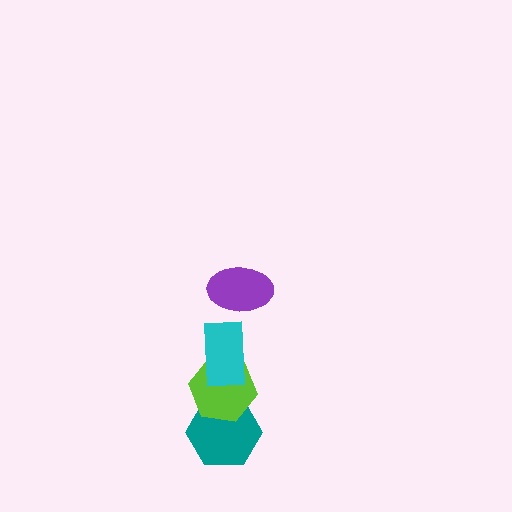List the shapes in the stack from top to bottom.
From top to bottom: the purple ellipse, the cyan rectangle, the lime hexagon, the teal hexagon.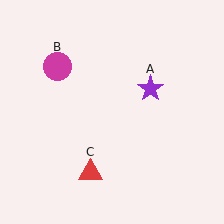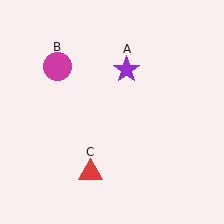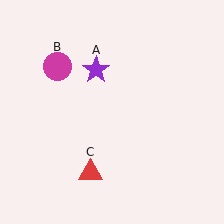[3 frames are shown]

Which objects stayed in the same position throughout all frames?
Magenta circle (object B) and red triangle (object C) remained stationary.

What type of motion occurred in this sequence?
The purple star (object A) rotated counterclockwise around the center of the scene.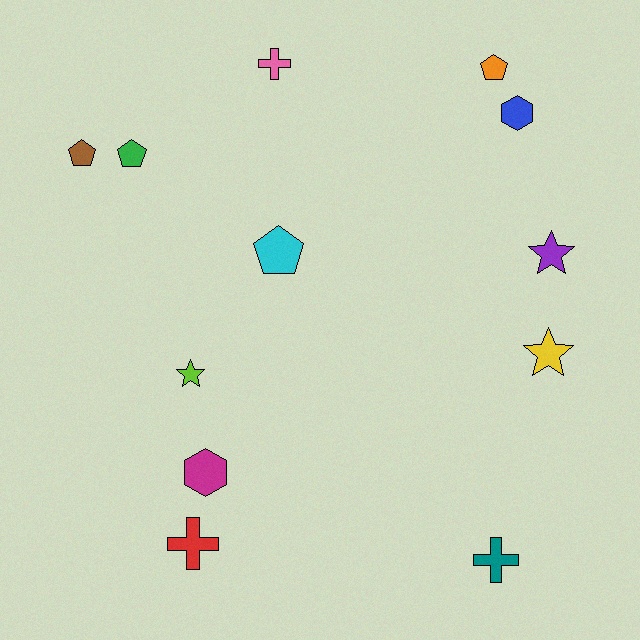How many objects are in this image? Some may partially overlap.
There are 12 objects.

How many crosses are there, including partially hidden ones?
There are 3 crosses.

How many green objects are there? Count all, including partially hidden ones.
There is 1 green object.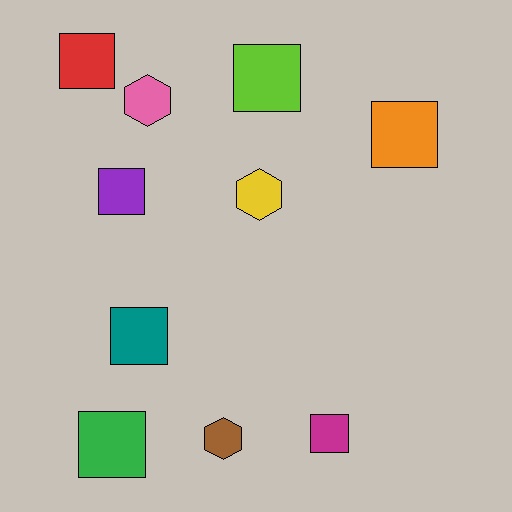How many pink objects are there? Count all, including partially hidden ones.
There is 1 pink object.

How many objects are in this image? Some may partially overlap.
There are 10 objects.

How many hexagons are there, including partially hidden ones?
There are 3 hexagons.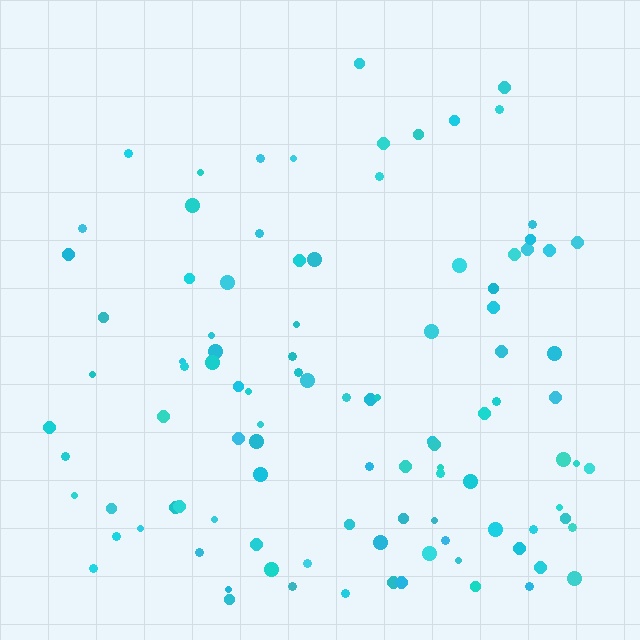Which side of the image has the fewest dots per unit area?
The top.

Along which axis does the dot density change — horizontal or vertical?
Vertical.